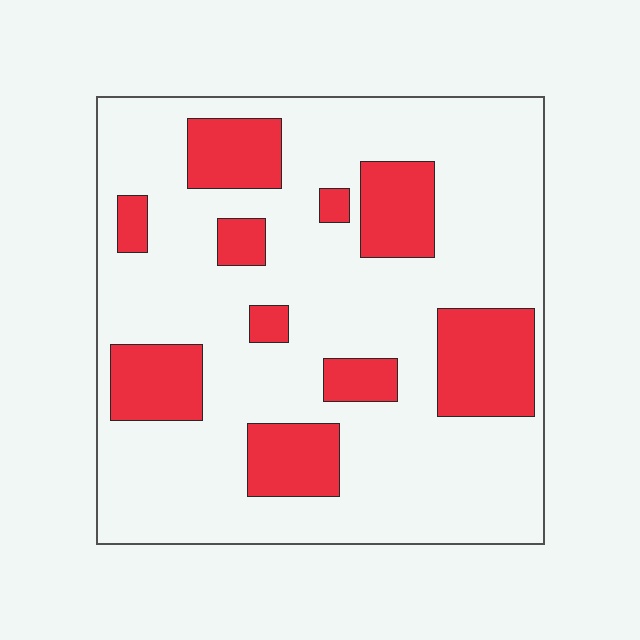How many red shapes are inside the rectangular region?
10.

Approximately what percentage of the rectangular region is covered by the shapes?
Approximately 25%.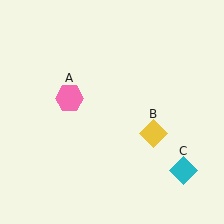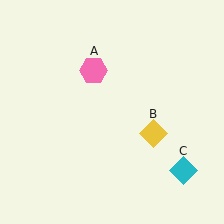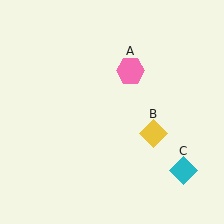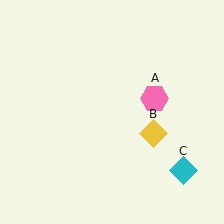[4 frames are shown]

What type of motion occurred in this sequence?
The pink hexagon (object A) rotated clockwise around the center of the scene.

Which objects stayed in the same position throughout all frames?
Yellow diamond (object B) and cyan diamond (object C) remained stationary.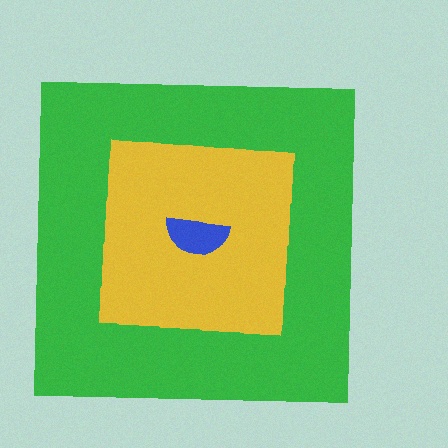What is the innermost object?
The blue semicircle.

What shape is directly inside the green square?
The yellow square.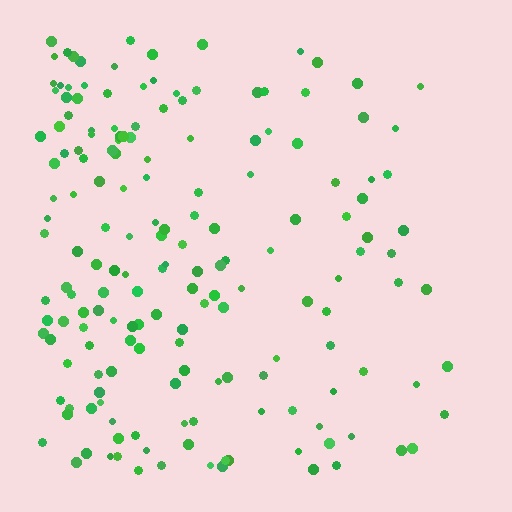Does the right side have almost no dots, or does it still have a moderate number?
Still a moderate number, just noticeably fewer than the left.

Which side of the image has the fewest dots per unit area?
The right.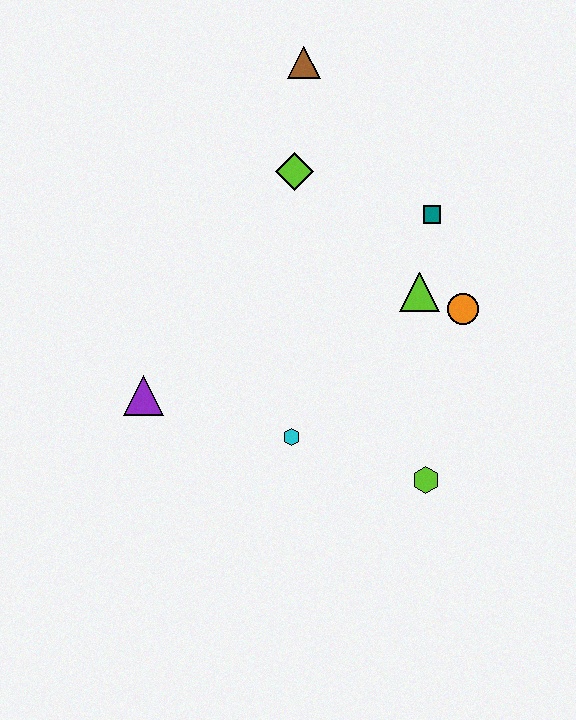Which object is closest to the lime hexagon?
The cyan hexagon is closest to the lime hexagon.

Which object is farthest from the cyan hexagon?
The brown triangle is farthest from the cyan hexagon.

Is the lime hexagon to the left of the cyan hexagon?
No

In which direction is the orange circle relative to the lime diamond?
The orange circle is to the right of the lime diamond.